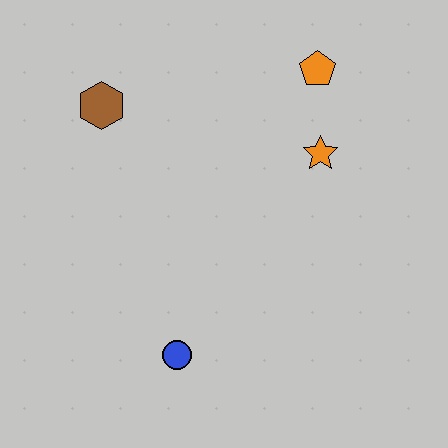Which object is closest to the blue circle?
The orange star is closest to the blue circle.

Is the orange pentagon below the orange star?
No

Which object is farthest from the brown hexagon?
The blue circle is farthest from the brown hexagon.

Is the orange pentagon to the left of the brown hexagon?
No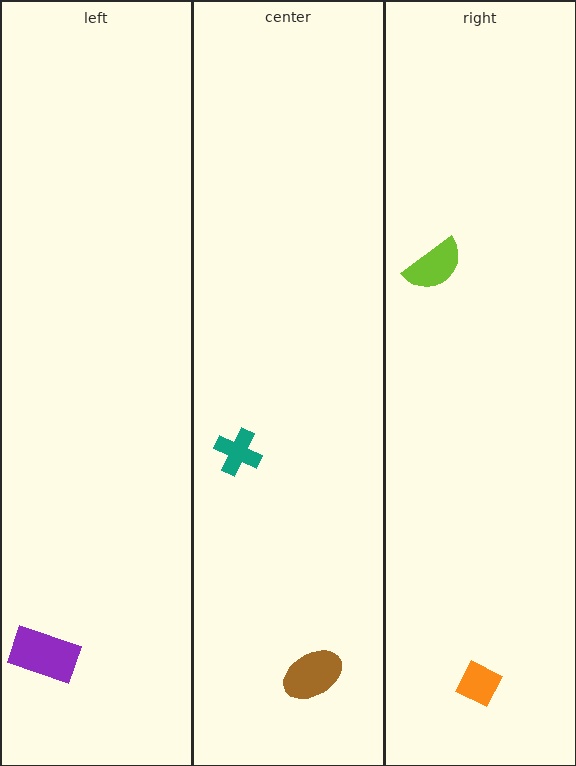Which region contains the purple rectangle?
The left region.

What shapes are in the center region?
The brown ellipse, the teal cross.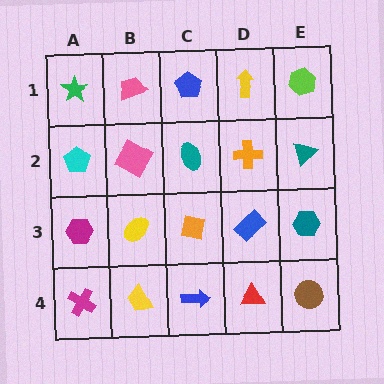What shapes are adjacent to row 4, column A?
A magenta hexagon (row 3, column A), a yellow trapezoid (row 4, column B).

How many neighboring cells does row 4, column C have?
3.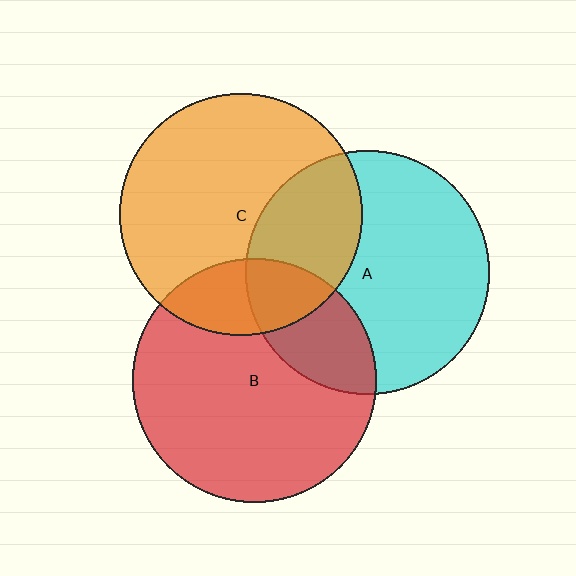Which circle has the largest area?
Circle B (red).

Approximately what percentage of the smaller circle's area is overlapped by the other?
Approximately 25%.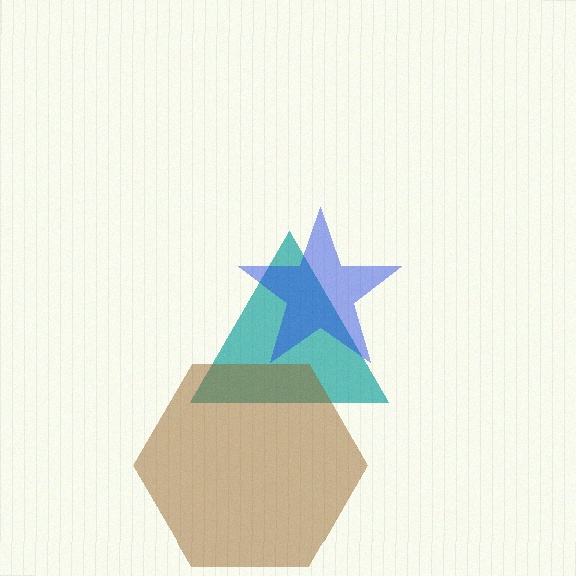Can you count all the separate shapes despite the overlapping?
Yes, there are 3 separate shapes.